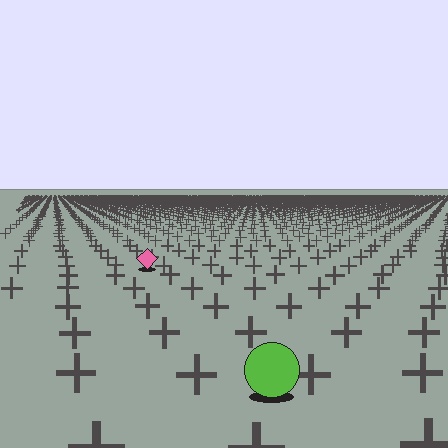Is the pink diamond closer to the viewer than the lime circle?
No. The lime circle is closer — you can tell from the texture gradient: the ground texture is coarser near it.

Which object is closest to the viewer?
The lime circle is closest. The texture marks near it are larger and more spread out.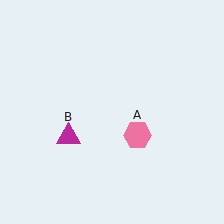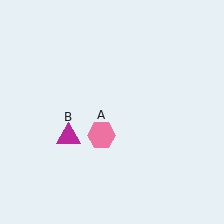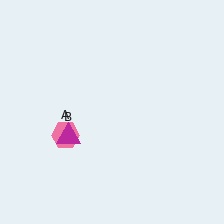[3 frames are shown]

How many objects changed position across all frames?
1 object changed position: pink hexagon (object A).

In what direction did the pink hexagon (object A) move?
The pink hexagon (object A) moved left.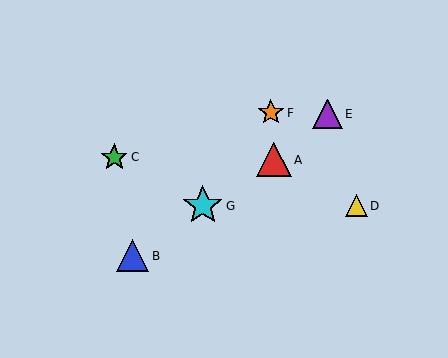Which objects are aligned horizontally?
Objects D, G are aligned horizontally.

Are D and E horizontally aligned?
No, D is at y≈206 and E is at y≈114.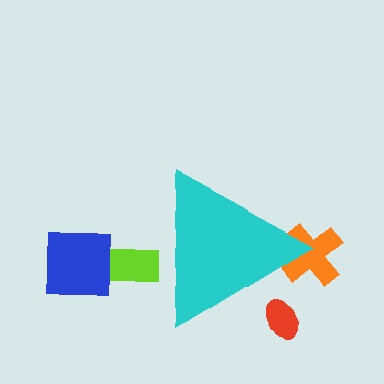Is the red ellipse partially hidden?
Yes, the red ellipse is partially hidden behind the cyan triangle.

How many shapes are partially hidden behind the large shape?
3 shapes are partially hidden.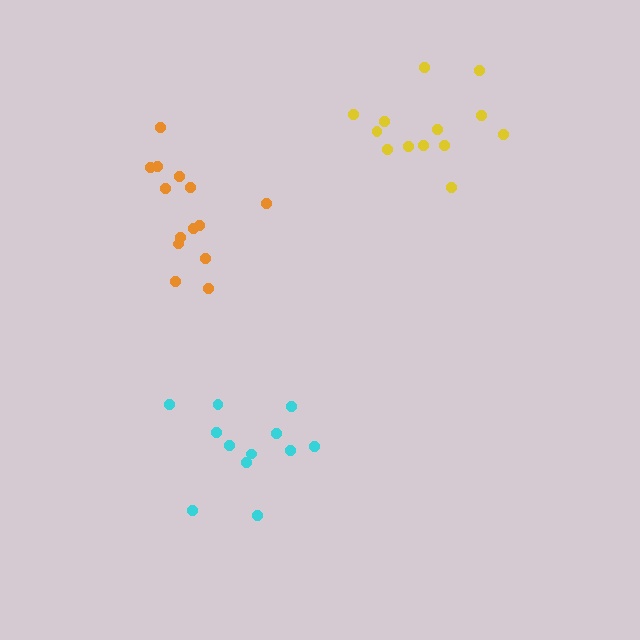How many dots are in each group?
Group 1: 13 dots, Group 2: 14 dots, Group 3: 12 dots (39 total).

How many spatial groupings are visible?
There are 3 spatial groupings.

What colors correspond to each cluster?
The clusters are colored: yellow, orange, cyan.